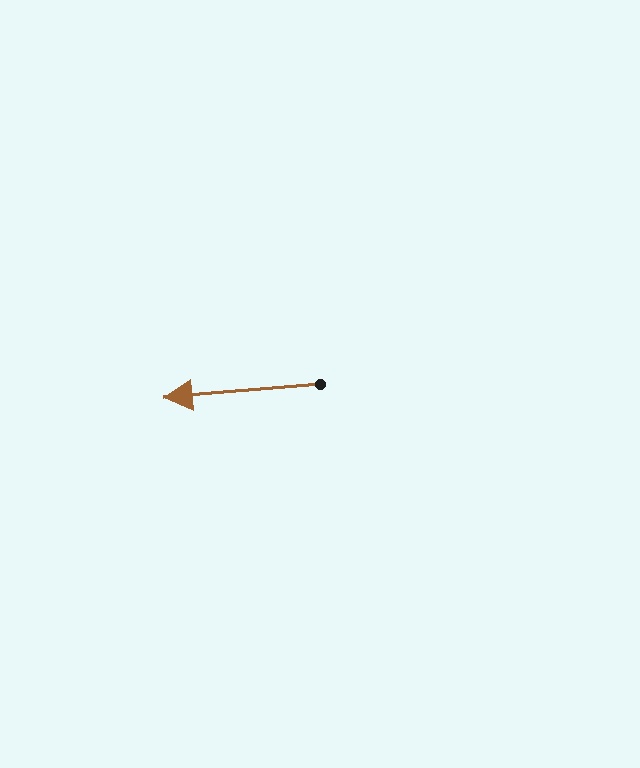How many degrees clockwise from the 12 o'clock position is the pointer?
Approximately 265 degrees.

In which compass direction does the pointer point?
West.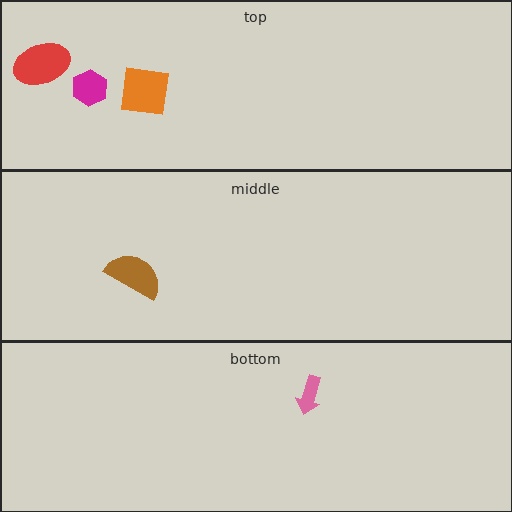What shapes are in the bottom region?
The pink arrow.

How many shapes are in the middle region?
1.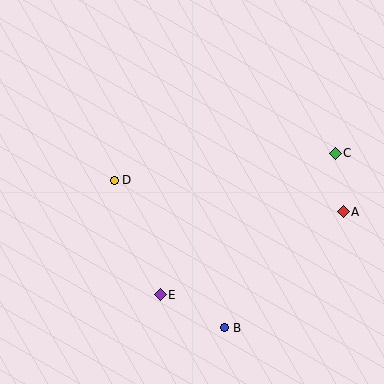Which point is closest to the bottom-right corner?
Point B is closest to the bottom-right corner.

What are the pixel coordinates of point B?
Point B is at (225, 328).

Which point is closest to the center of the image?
Point D at (114, 180) is closest to the center.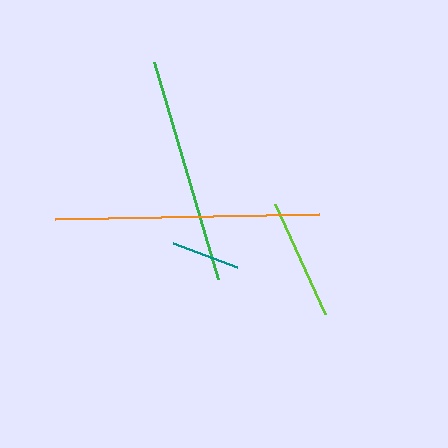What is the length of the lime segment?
The lime segment is approximately 121 pixels long.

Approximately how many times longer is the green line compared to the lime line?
The green line is approximately 1.9 times the length of the lime line.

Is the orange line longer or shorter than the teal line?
The orange line is longer than the teal line.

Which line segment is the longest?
The orange line is the longest at approximately 264 pixels.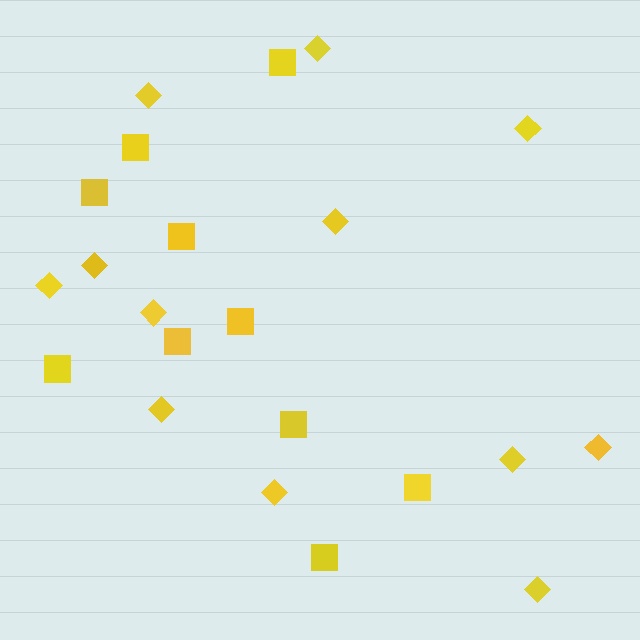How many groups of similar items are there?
There are 2 groups: one group of squares (10) and one group of diamonds (12).